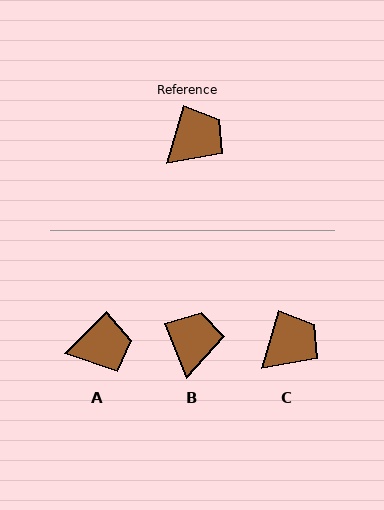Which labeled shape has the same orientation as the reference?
C.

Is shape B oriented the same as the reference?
No, it is off by about 38 degrees.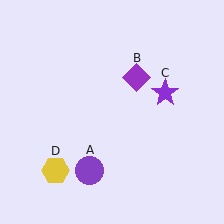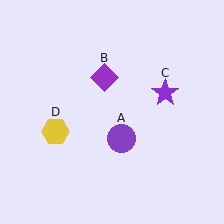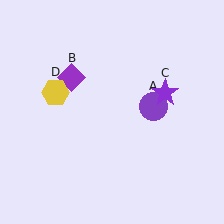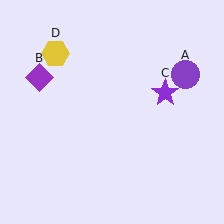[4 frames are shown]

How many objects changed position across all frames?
3 objects changed position: purple circle (object A), purple diamond (object B), yellow hexagon (object D).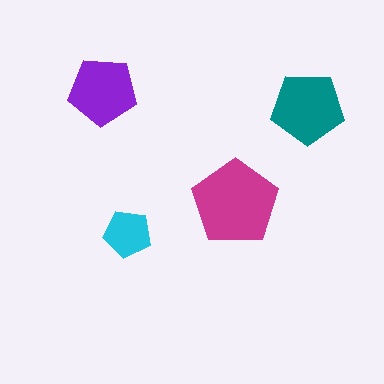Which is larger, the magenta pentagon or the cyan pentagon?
The magenta one.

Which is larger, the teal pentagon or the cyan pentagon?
The teal one.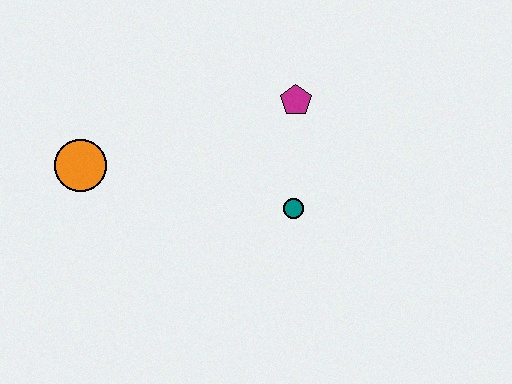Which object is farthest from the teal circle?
The orange circle is farthest from the teal circle.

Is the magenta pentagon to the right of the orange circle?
Yes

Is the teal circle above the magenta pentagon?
No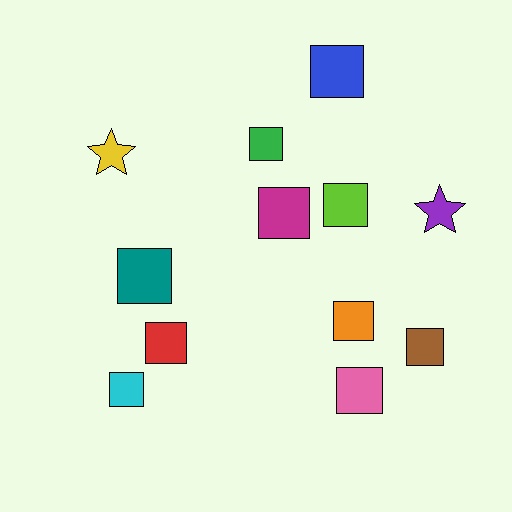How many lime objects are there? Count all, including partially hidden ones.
There is 1 lime object.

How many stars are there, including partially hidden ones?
There are 2 stars.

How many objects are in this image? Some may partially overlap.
There are 12 objects.